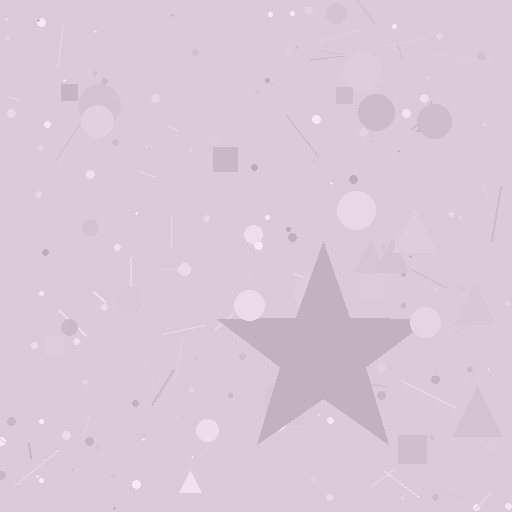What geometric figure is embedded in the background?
A star is embedded in the background.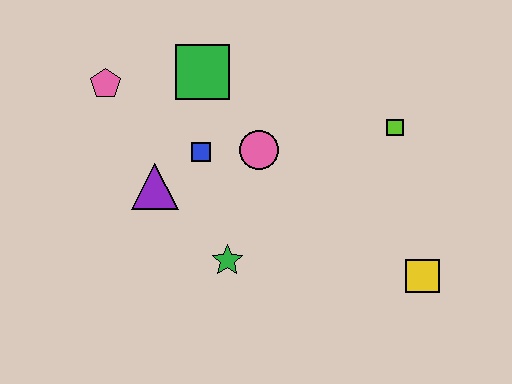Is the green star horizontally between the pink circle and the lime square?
No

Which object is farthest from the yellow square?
The pink pentagon is farthest from the yellow square.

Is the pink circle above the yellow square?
Yes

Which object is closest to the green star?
The purple triangle is closest to the green star.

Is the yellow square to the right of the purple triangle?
Yes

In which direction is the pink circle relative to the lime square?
The pink circle is to the left of the lime square.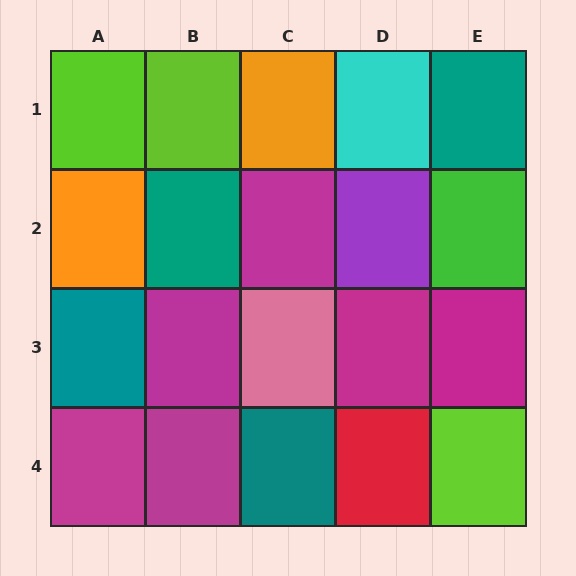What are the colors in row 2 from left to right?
Orange, teal, magenta, purple, green.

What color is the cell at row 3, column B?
Magenta.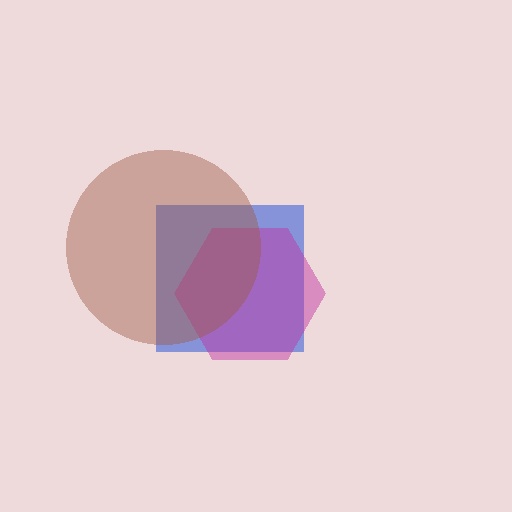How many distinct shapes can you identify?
There are 3 distinct shapes: a blue square, a magenta hexagon, a brown circle.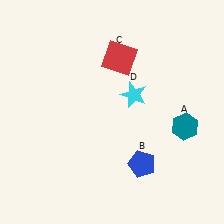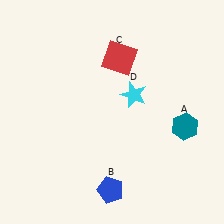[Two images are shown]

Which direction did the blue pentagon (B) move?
The blue pentagon (B) moved left.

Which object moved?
The blue pentagon (B) moved left.